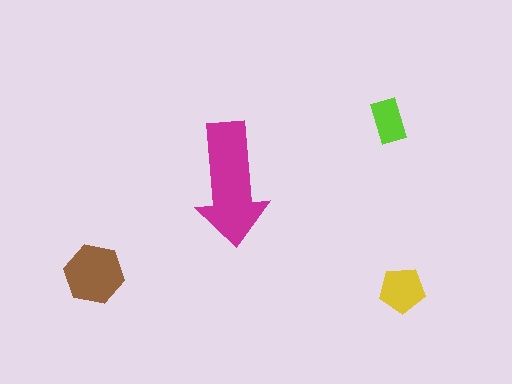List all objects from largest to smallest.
The magenta arrow, the brown hexagon, the yellow pentagon, the lime rectangle.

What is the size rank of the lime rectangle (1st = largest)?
4th.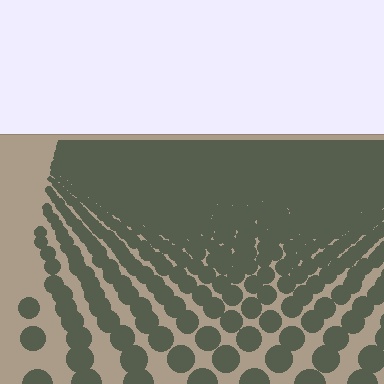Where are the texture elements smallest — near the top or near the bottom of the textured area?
Near the top.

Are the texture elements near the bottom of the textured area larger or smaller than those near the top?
Larger. Near the bottom, elements are closer to the viewer and appear at a bigger on-screen size.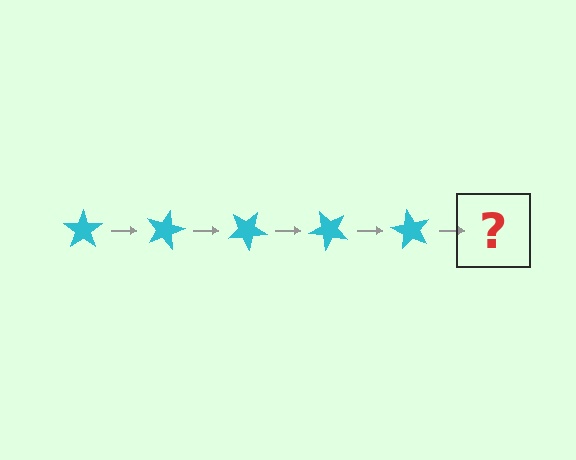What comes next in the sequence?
The next element should be a cyan star rotated 75 degrees.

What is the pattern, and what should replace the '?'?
The pattern is that the star rotates 15 degrees each step. The '?' should be a cyan star rotated 75 degrees.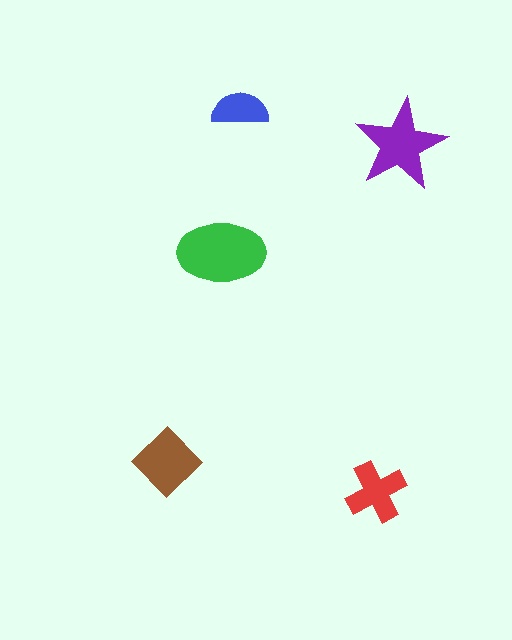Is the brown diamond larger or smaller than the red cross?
Larger.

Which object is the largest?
The green ellipse.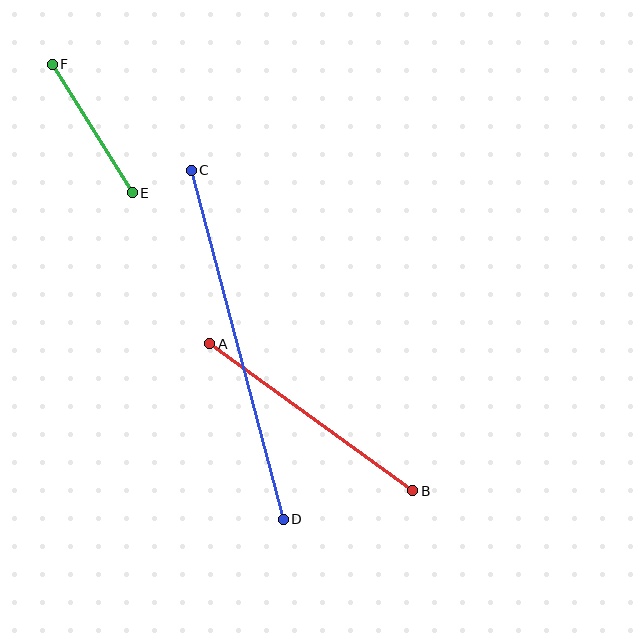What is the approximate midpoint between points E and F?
The midpoint is at approximately (92, 129) pixels.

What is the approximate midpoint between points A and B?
The midpoint is at approximately (311, 417) pixels.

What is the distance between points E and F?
The distance is approximately 151 pixels.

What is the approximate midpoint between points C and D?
The midpoint is at approximately (237, 345) pixels.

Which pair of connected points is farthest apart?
Points C and D are farthest apart.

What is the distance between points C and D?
The distance is approximately 361 pixels.